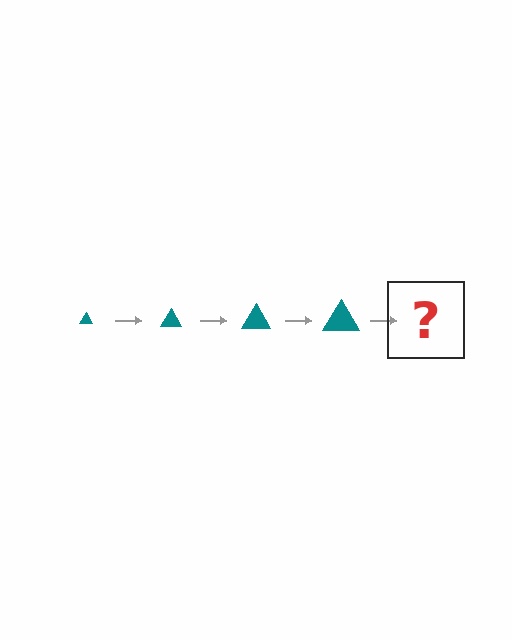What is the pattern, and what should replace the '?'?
The pattern is that the triangle gets progressively larger each step. The '?' should be a teal triangle, larger than the previous one.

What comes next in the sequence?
The next element should be a teal triangle, larger than the previous one.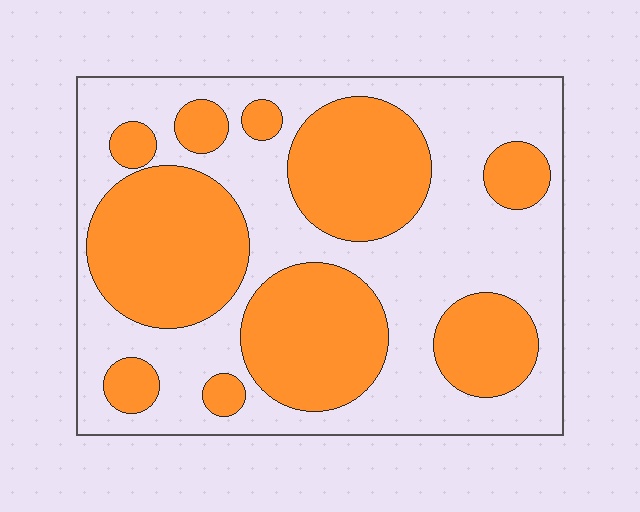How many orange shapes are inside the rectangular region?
10.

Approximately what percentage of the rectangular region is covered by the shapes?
Approximately 45%.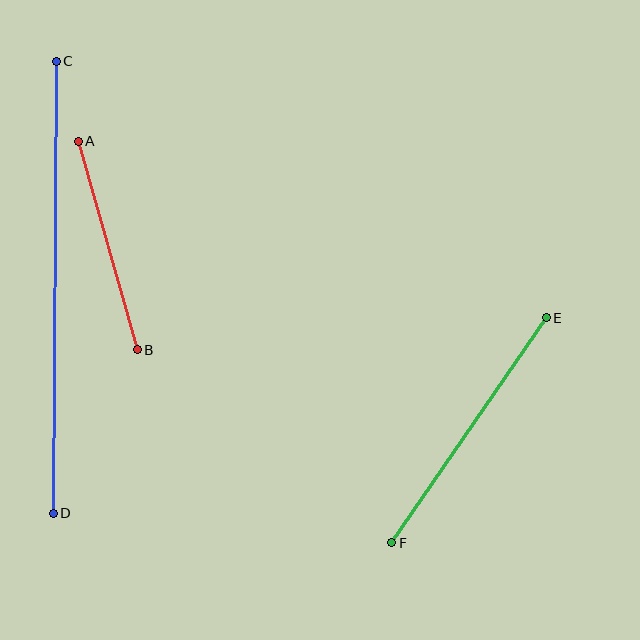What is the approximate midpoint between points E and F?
The midpoint is at approximately (469, 430) pixels.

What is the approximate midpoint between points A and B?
The midpoint is at approximately (108, 245) pixels.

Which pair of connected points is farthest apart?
Points C and D are farthest apart.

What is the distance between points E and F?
The distance is approximately 273 pixels.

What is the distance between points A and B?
The distance is approximately 217 pixels.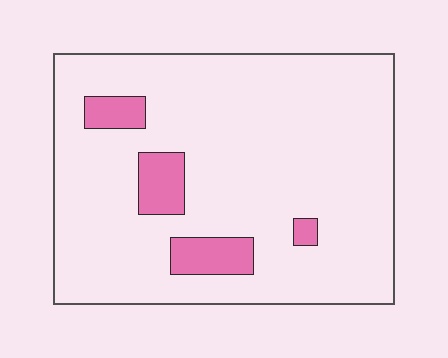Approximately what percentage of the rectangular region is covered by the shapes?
Approximately 10%.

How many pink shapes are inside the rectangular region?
4.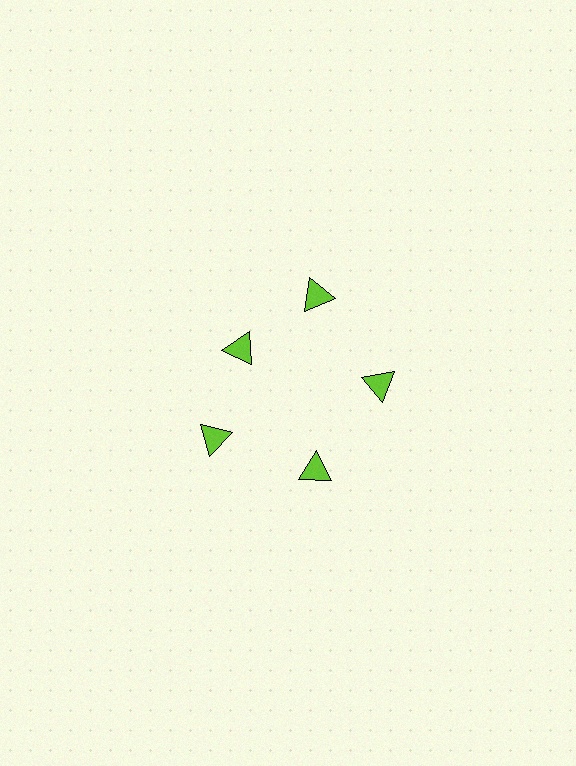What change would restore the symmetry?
The symmetry would be restored by moving it outward, back onto the ring so that all 5 triangles sit at equal angles and equal distance from the center.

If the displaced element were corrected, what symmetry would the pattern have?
It would have 5-fold rotational symmetry — the pattern would map onto itself every 72 degrees.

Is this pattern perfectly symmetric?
No. The 5 lime triangles are arranged in a ring, but one element near the 10 o'clock position is pulled inward toward the center, breaking the 5-fold rotational symmetry.